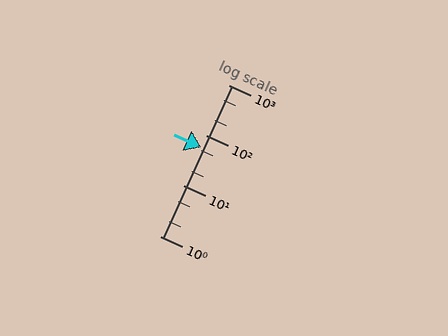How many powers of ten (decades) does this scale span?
The scale spans 3 decades, from 1 to 1000.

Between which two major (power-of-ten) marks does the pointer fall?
The pointer is between 10 and 100.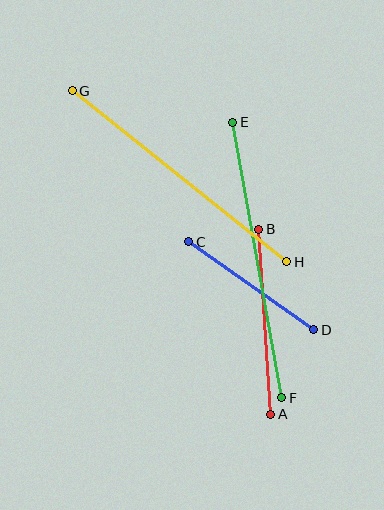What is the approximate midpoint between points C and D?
The midpoint is at approximately (251, 286) pixels.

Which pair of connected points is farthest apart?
Points E and F are farthest apart.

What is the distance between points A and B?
The distance is approximately 185 pixels.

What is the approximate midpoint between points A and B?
The midpoint is at approximately (265, 322) pixels.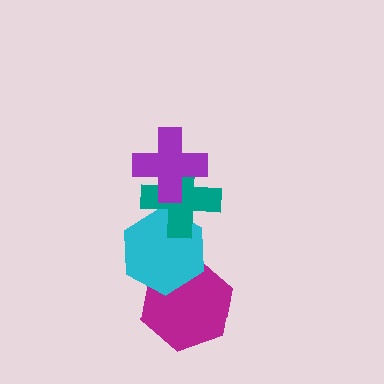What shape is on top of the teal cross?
The purple cross is on top of the teal cross.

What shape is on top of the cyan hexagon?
The teal cross is on top of the cyan hexagon.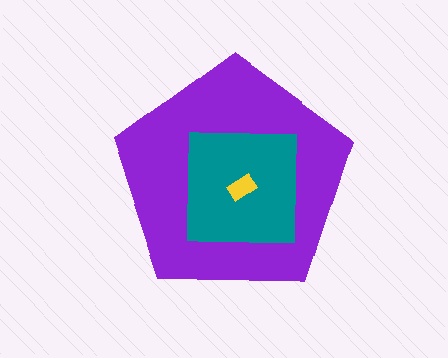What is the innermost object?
The yellow rectangle.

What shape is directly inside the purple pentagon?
The teal square.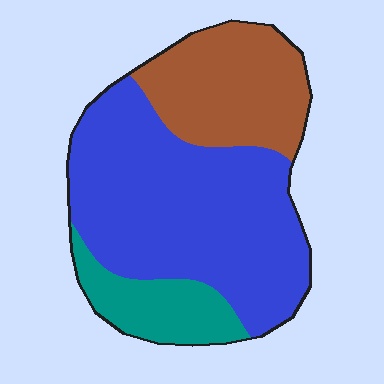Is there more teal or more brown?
Brown.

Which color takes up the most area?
Blue, at roughly 60%.